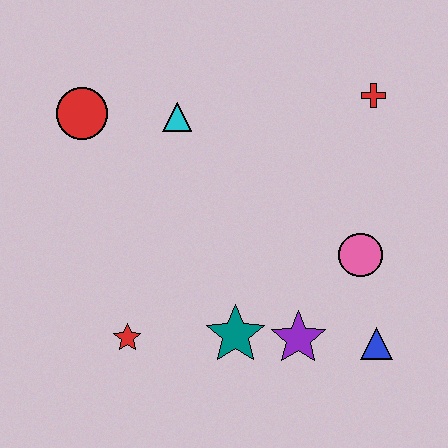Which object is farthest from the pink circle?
The red circle is farthest from the pink circle.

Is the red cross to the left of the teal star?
No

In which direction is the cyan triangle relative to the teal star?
The cyan triangle is above the teal star.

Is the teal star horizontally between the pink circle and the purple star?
No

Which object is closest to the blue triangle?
The purple star is closest to the blue triangle.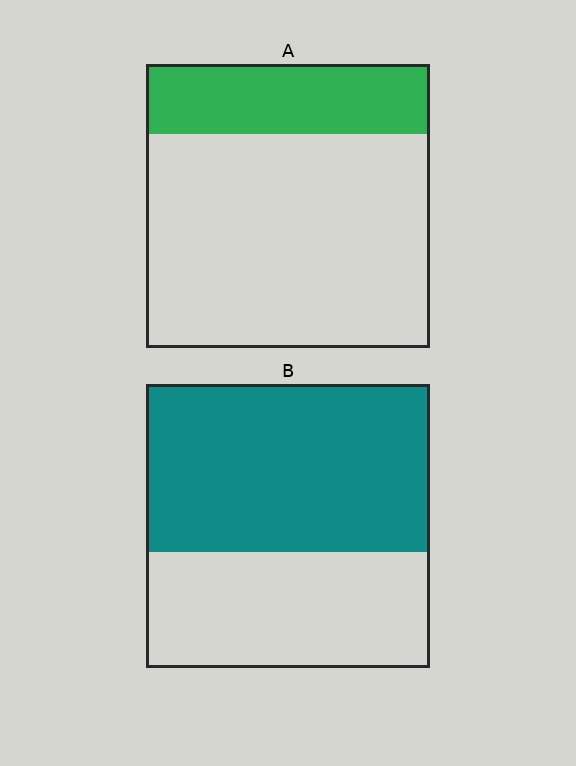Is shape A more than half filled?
No.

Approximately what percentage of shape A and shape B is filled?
A is approximately 25% and B is approximately 60%.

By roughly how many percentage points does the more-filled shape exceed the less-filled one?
By roughly 35 percentage points (B over A).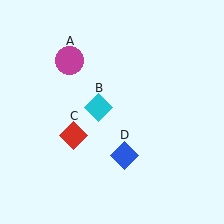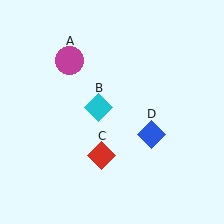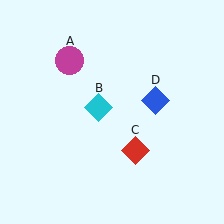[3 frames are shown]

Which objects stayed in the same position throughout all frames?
Magenta circle (object A) and cyan diamond (object B) remained stationary.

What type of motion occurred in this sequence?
The red diamond (object C), blue diamond (object D) rotated counterclockwise around the center of the scene.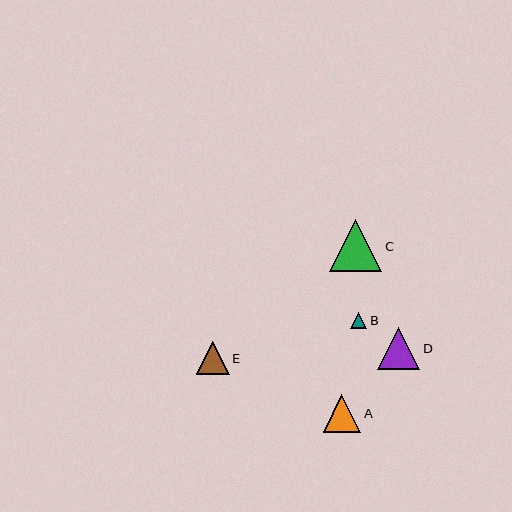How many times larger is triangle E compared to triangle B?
Triangle E is approximately 2.0 times the size of triangle B.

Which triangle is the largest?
Triangle C is the largest with a size of approximately 53 pixels.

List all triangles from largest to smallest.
From largest to smallest: C, D, A, E, B.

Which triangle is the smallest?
Triangle B is the smallest with a size of approximately 16 pixels.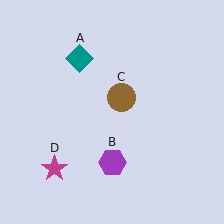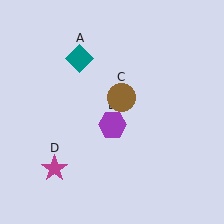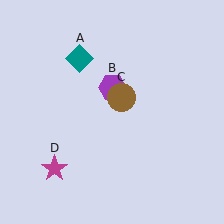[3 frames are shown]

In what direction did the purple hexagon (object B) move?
The purple hexagon (object B) moved up.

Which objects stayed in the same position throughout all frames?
Teal diamond (object A) and brown circle (object C) and magenta star (object D) remained stationary.